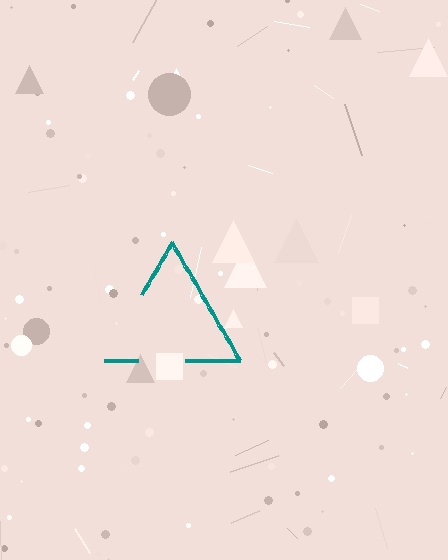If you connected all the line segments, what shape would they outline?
They would outline a triangle.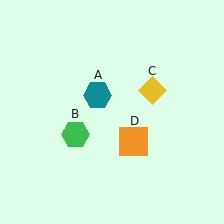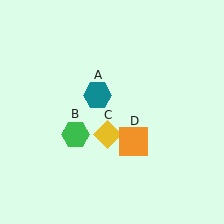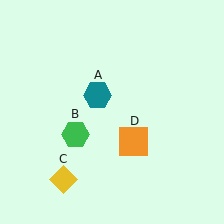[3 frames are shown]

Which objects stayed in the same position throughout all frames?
Teal hexagon (object A) and green hexagon (object B) and orange square (object D) remained stationary.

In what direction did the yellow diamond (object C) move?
The yellow diamond (object C) moved down and to the left.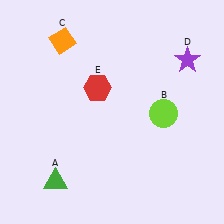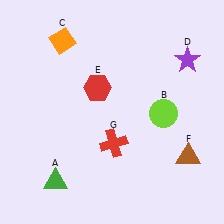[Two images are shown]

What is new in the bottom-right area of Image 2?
A red cross (G) was added in the bottom-right area of Image 2.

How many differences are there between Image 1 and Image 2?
There are 2 differences between the two images.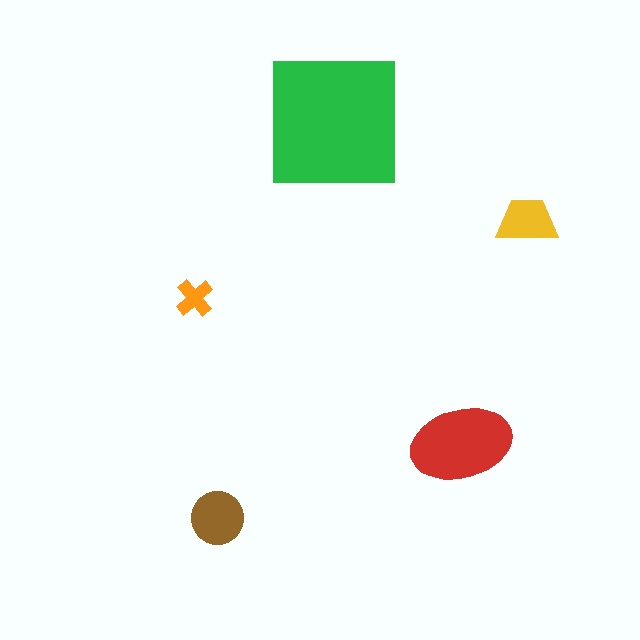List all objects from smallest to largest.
The orange cross, the yellow trapezoid, the brown circle, the red ellipse, the green square.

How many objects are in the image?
There are 5 objects in the image.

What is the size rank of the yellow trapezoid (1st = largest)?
4th.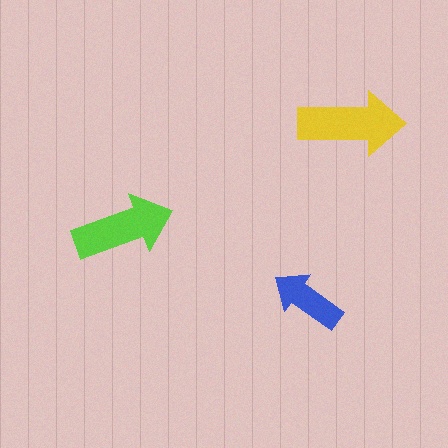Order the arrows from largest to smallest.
the yellow one, the lime one, the blue one.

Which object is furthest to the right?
The yellow arrow is rightmost.